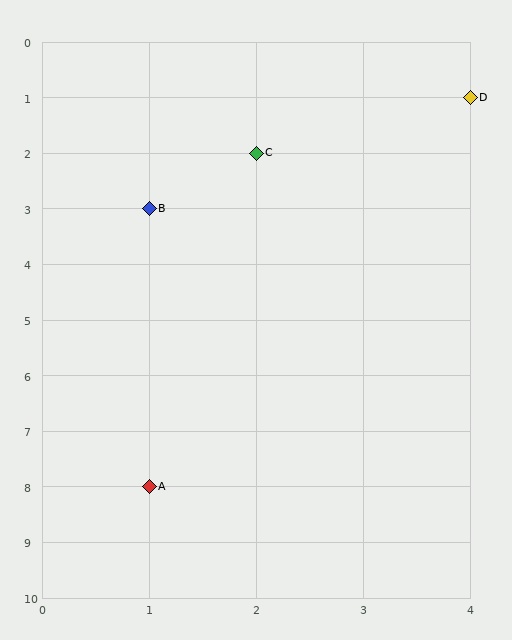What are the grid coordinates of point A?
Point A is at grid coordinates (1, 8).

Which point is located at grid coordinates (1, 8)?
Point A is at (1, 8).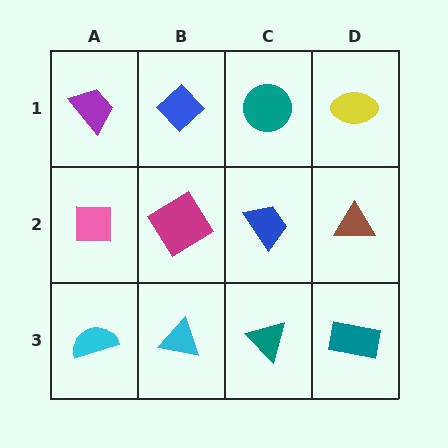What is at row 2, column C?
A blue trapezoid.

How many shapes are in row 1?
4 shapes.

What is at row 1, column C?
A teal circle.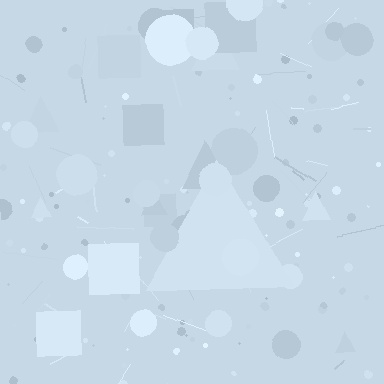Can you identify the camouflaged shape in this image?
The camouflaged shape is a triangle.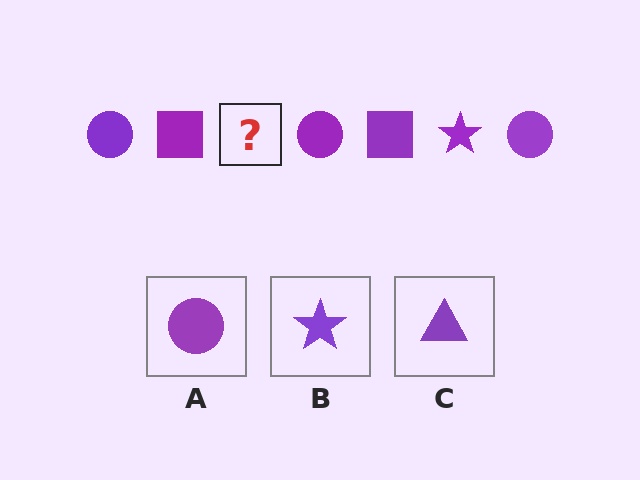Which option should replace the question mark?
Option B.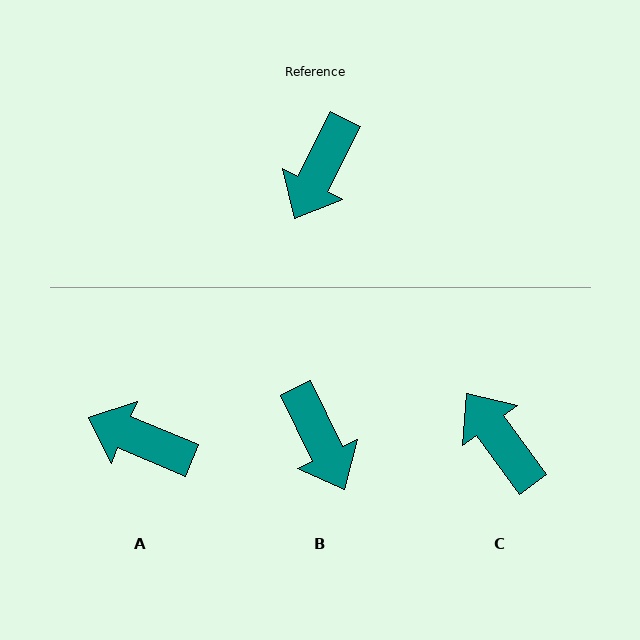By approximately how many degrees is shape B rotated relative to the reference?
Approximately 53 degrees counter-clockwise.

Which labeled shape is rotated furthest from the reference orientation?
C, about 117 degrees away.